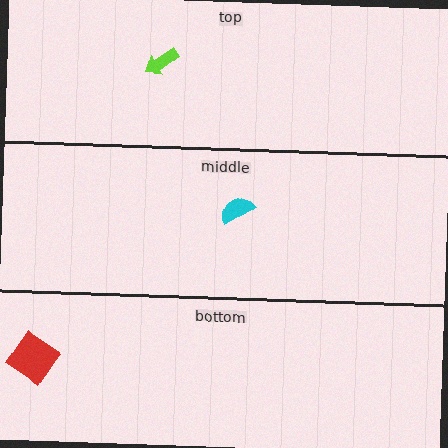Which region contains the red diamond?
The bottom region.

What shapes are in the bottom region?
The red diamond.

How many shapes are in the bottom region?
1.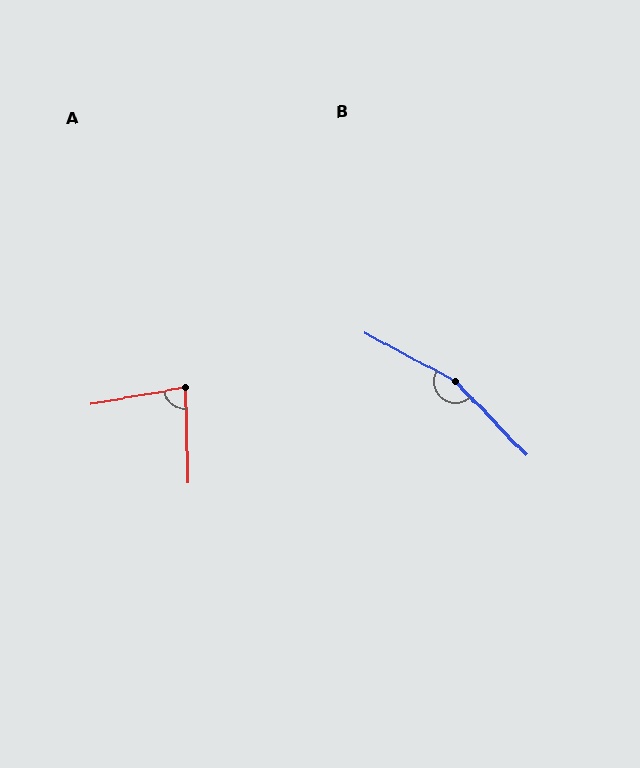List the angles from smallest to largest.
A (81°), B (162°).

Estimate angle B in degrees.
Approximately 162 degrees.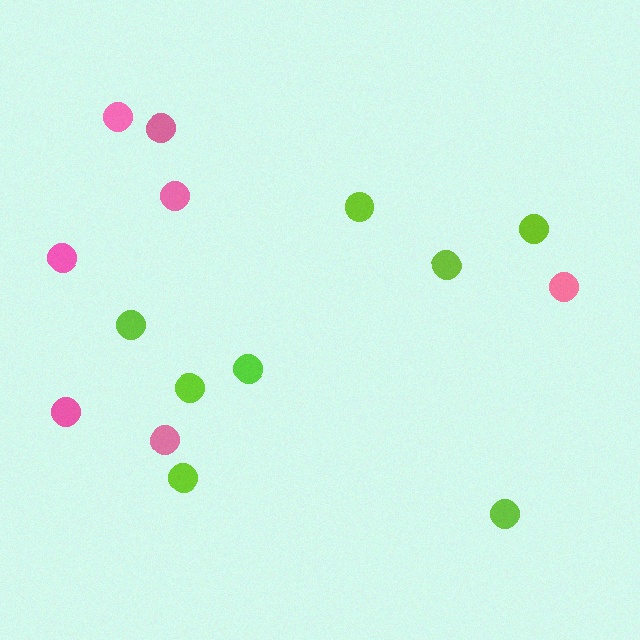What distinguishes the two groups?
There are 2 groups: one group of pink circles (7) and one group of lime circles (8).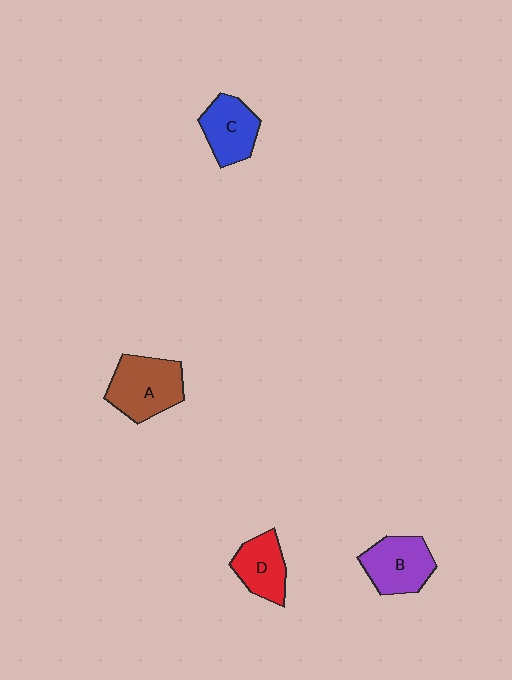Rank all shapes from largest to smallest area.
From largest to smallest: A (brown), B (purple), C (blue), D (red).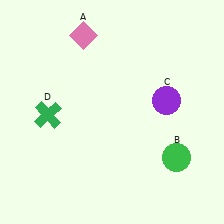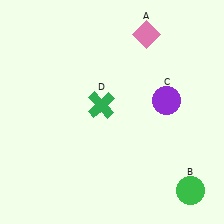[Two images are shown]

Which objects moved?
The objects that moved are: the pink diamond (A), the green circle (B), the green cross (D).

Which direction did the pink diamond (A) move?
The pink diamond (A) moved right.